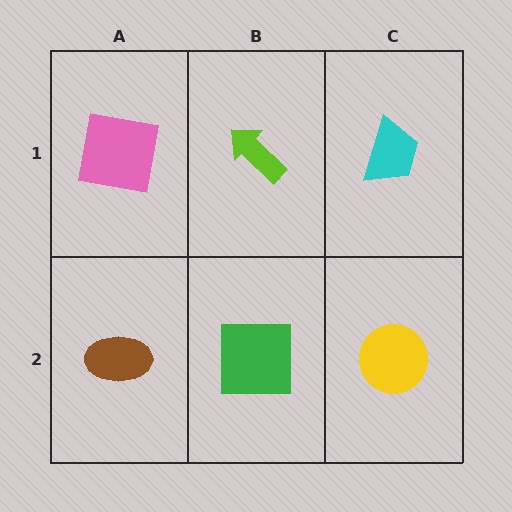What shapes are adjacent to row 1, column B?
A green square (row 2, column B), a pink square (row 1, column A), a cyan trapezoid (row 1, column C).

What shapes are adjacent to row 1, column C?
A yellow circle (row 2, column C), a lime arrow (row 1, column B).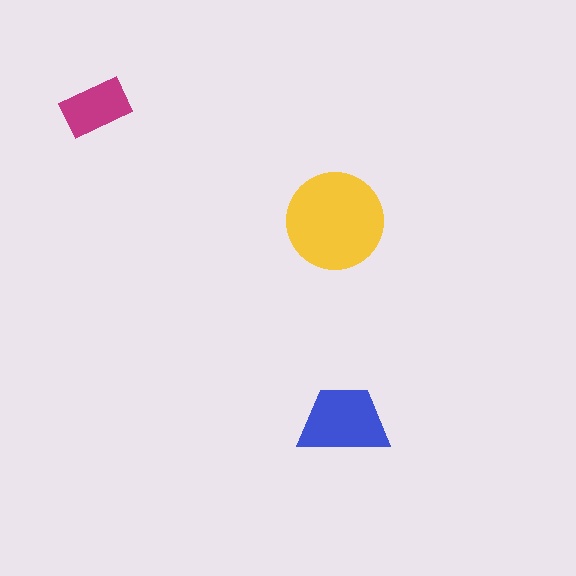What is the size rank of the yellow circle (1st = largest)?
1st.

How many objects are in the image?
There are 3 objects in the image.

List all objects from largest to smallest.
The yellow circle, the blue trapezoid, the magenta rectangle.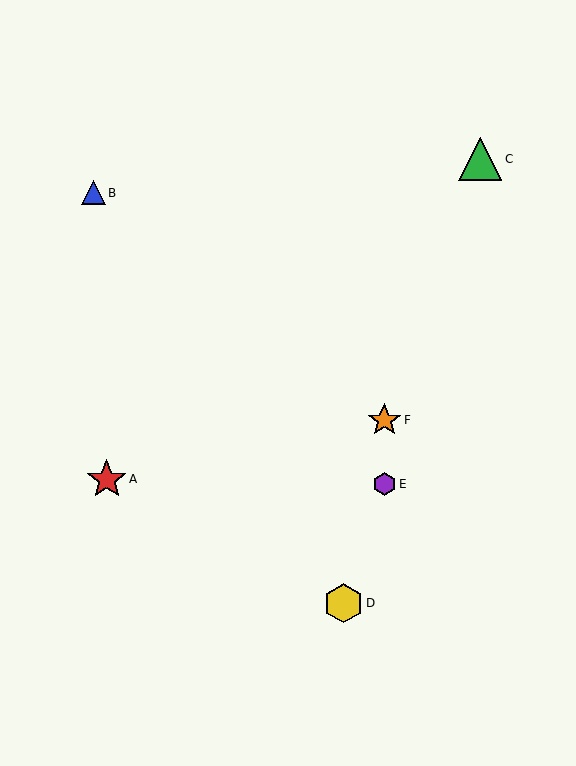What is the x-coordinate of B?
Object B is at x≈93.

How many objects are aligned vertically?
2 objects (E, F) are aligned vertically.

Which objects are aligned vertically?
Objects E, F are aligned vertically.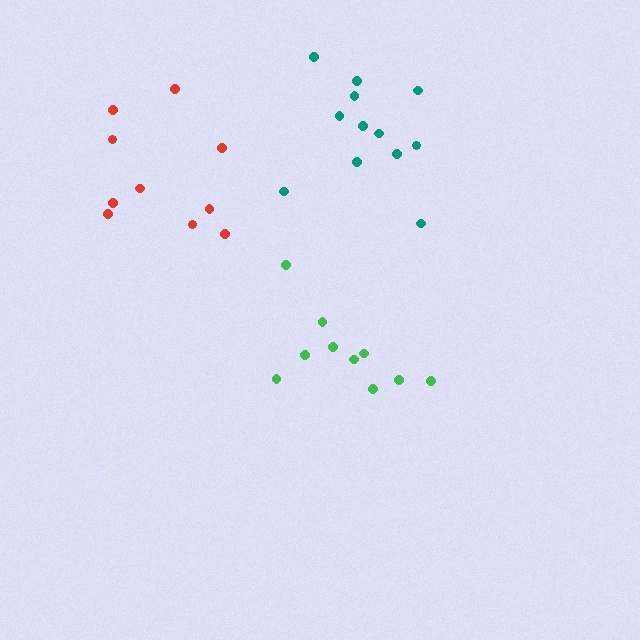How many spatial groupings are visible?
There are 3 spatial groupings.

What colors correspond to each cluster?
The clusters are colored: green, teal, red.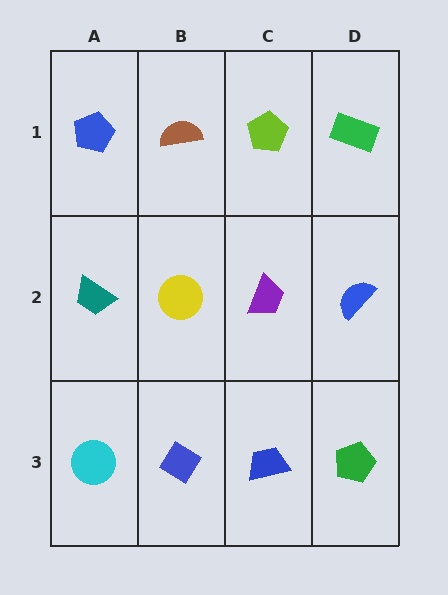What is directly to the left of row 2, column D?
A purple trapezoid.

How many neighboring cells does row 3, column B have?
3.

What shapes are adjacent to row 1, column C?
A purple trapezoid (row 2, column C), a brown semicircle (row 1, column B), a green rectangle (row 1, column D).